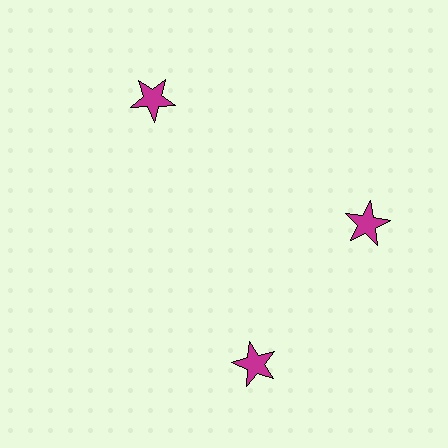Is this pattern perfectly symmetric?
No. The 3 magenta stars are arranged in a ring, but one element near the 7 o'clock position is rotated out of alignment along the ring, breaking the 3-fold rotational symmetry.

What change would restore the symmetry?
The symmetry would be restored by rotating it back into even spacing with its neighbors so that all 3 stars sit at equal angles and equal distance from the center.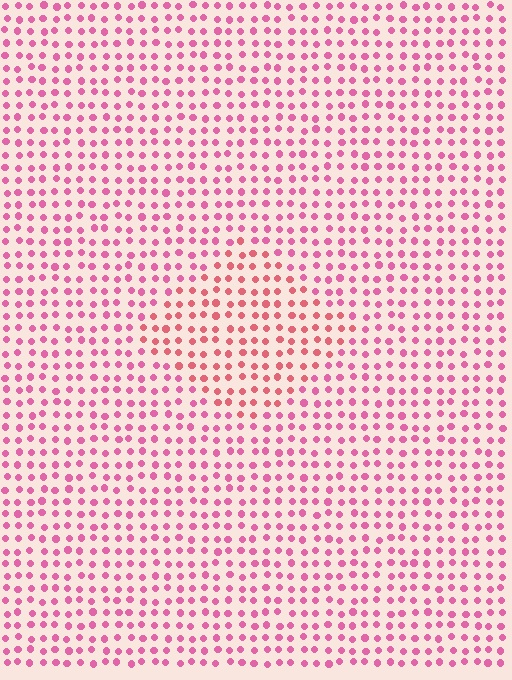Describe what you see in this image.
The image is filled with small pink elements in a uniform arrangement. A diamond-shaped region is visible where the elements are tinted to a slightly different hue, forming a subtle color boundary.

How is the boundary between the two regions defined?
The boundary is defined purely by a slight shift in hue (about 24 degrees). Spacing, size, and orientation are identical on both sides.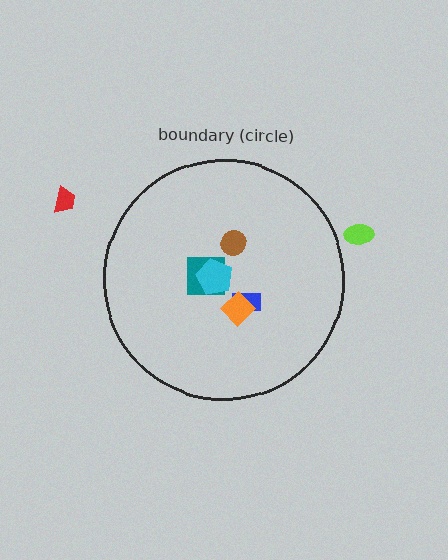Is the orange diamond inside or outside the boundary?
Inside.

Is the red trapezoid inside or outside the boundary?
Outside.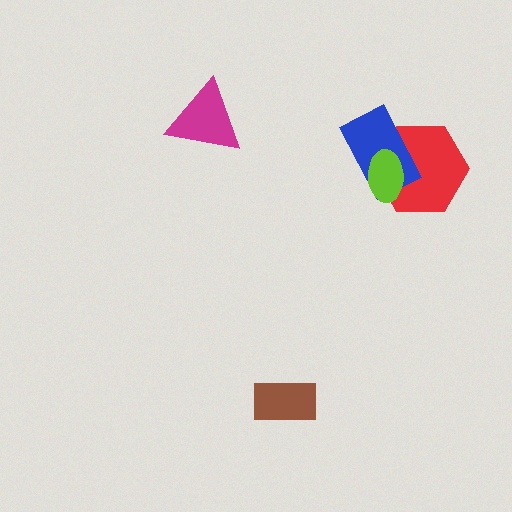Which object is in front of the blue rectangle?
The lime ellipse is in front of the blue rectangle.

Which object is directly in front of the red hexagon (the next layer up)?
The blue rectangle is directly in front of the red hexagon.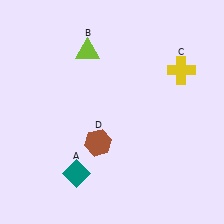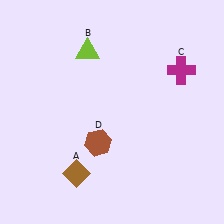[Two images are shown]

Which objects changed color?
A changed from teal to brown. C changed from yellow to magenta.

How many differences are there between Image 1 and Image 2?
There are 2 differences between the two images.